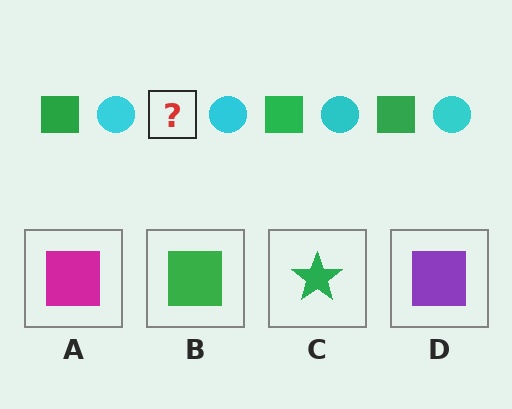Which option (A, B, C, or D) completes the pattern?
B.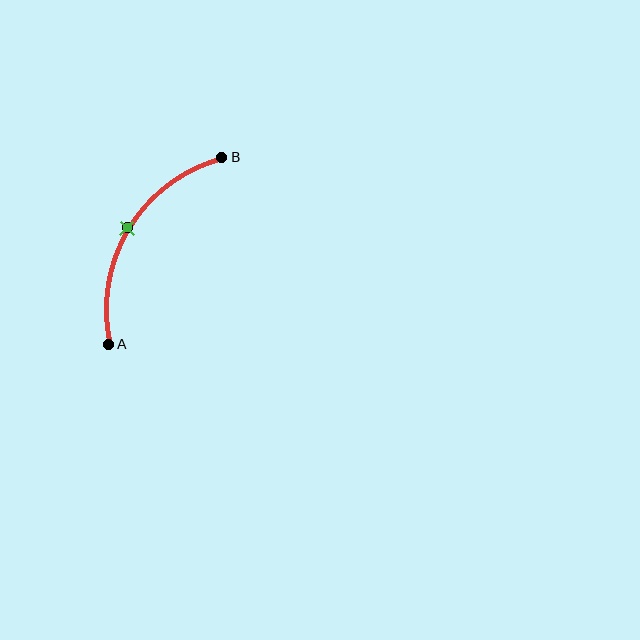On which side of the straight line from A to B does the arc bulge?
The arc bulges to the left of the straight line connecting A and B.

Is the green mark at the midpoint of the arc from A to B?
Yes. The green mark lies on the arc at equal arc-length from both A and B — it is the arc midpoint.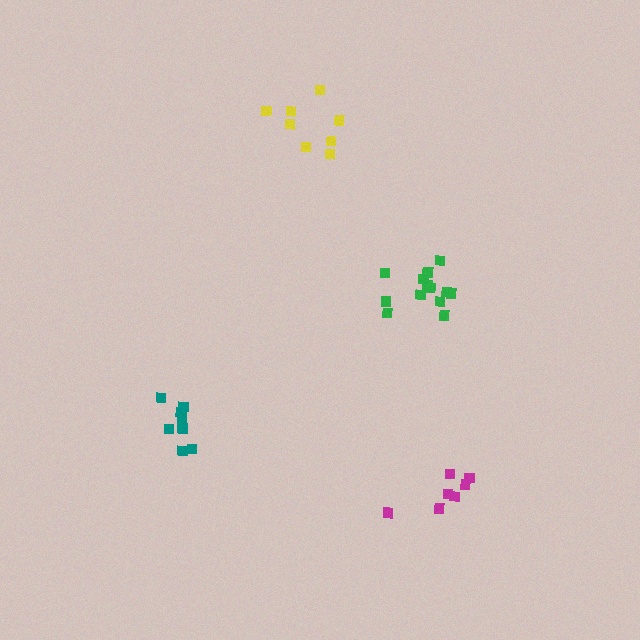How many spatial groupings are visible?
There are 4 spatial groupings.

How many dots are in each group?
Group 1: 8 dots, Group 2: 8 dots, Group 3: 13 dots, Group 4: 7 dots (36 total).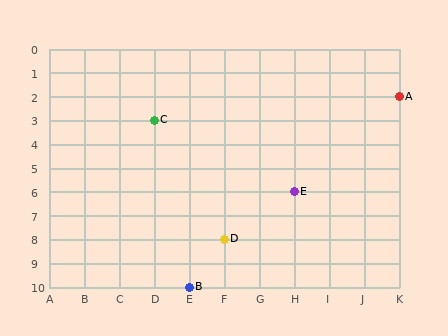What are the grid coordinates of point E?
Point E is at grid coordinates (H, 6).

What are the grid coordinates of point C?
Point C is at grid coordinates (D, 3).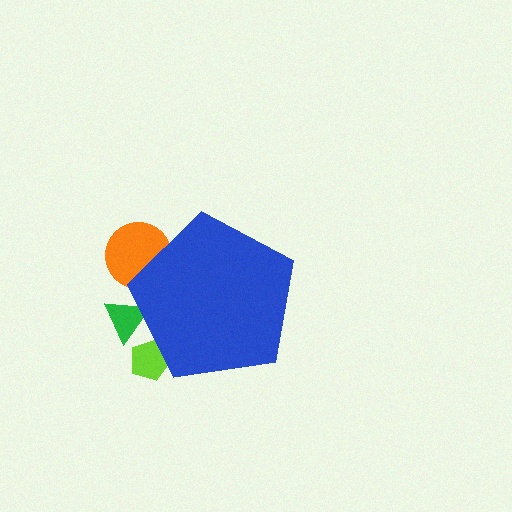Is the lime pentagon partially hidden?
Yes, the lime pentagon is partially hidden behind the blue pentagon.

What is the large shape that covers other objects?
A blue pentagon.